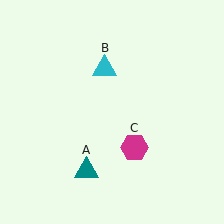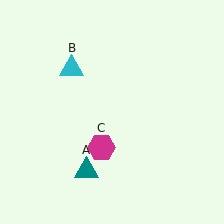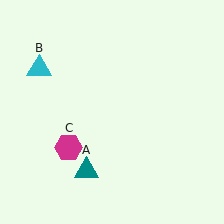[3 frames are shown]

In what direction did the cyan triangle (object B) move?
The cyan triangle (object B) moved left.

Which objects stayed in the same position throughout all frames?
Teal triangle (object A) remained stationary.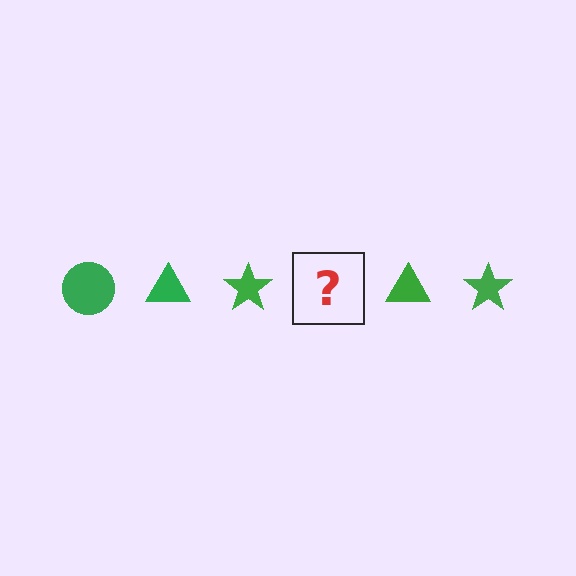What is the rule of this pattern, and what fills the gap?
The rule is that the pattern cycles through circle, triangle, star shapes in green. The gap should be filled with a green circle.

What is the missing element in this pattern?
The missing element is a green circle.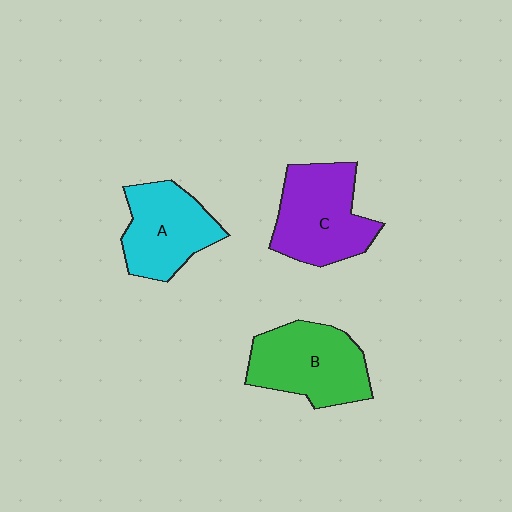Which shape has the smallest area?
Shape A (cyan).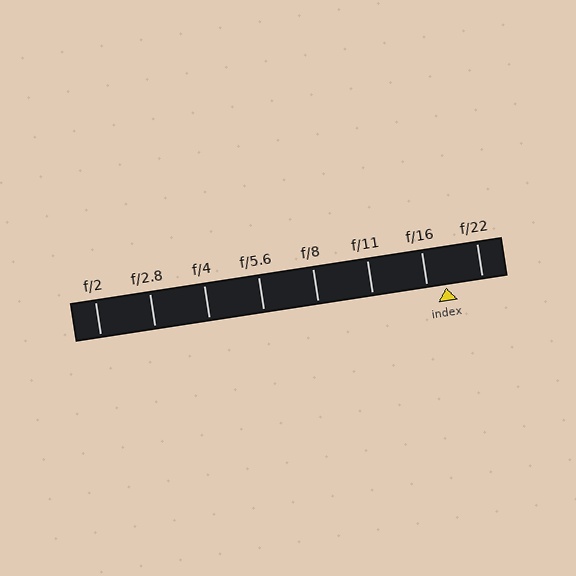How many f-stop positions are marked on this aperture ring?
There are 8 f-stop positions marked.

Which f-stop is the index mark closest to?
The index mark is closest to f/16.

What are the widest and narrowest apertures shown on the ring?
The widest aperture shown is f/2 and the narrowest is f/22.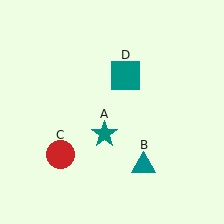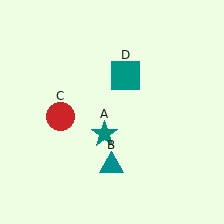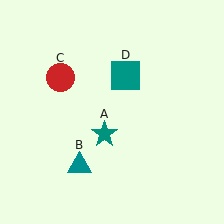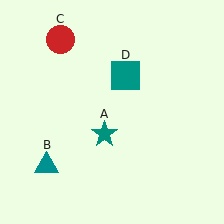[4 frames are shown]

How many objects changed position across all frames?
2 objects changed position: teal triangle (object B), red circle (object C).